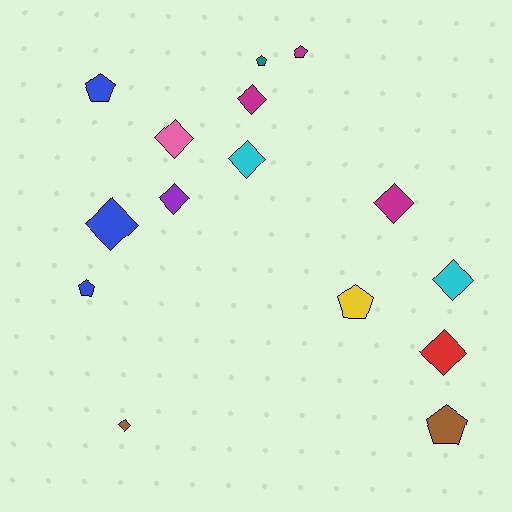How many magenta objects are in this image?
There are 3 magenta objects.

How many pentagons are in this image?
There are 6 pentagons.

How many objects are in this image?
There are 15 objects.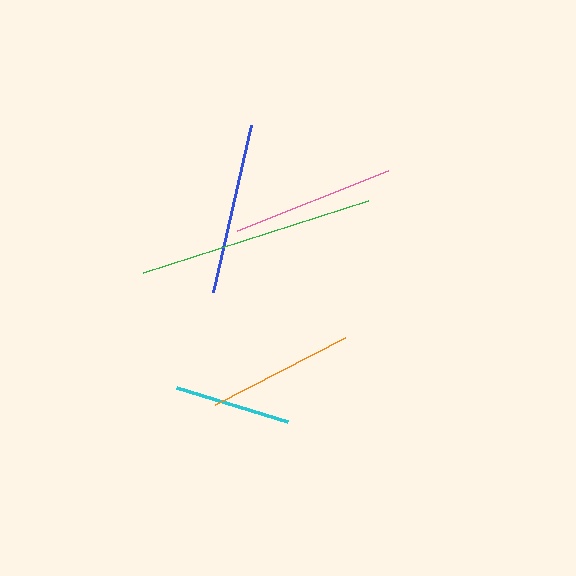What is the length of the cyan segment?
The cyan segment is approximately 117 pixels long.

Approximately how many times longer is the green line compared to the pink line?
The green line is approximately 1.5 times the length of the pink line.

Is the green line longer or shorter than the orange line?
The green line is longer than the orange line.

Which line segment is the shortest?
The cyan line is the shortest at approximately 117 pixels.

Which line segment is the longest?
The green line is the longest at approximately 236 pixels.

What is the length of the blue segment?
The blue segment is approximately 171 pixels long.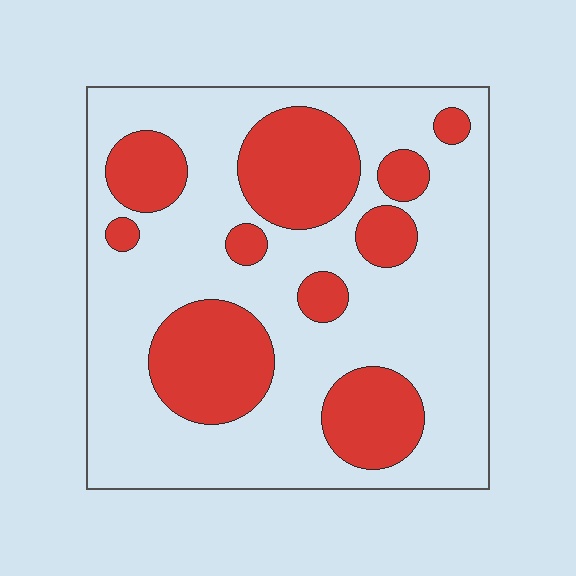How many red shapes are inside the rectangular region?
10.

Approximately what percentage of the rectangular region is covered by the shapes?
Approximately 30%.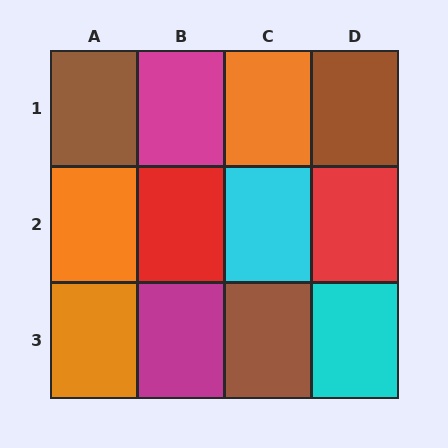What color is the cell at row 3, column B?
Magenta.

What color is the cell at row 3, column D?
Cyan.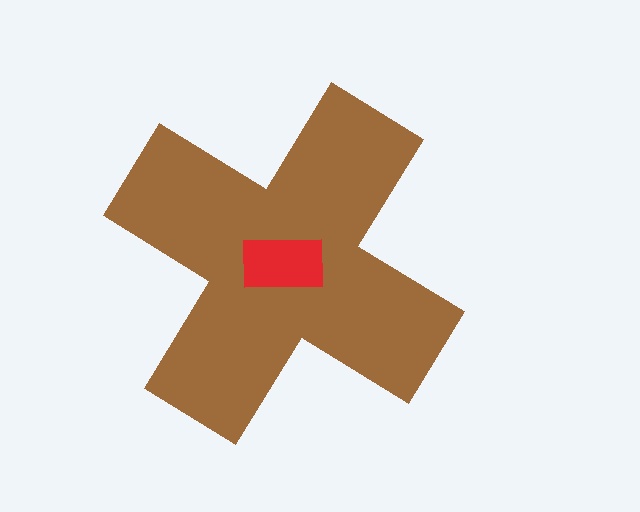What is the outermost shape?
The brown cross.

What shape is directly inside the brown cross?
The red rectangle.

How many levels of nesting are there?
2.